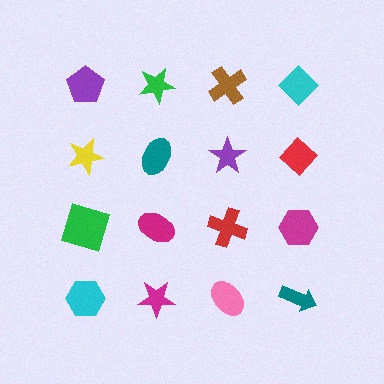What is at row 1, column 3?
A brown cross.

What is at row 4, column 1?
A cyan hexagon.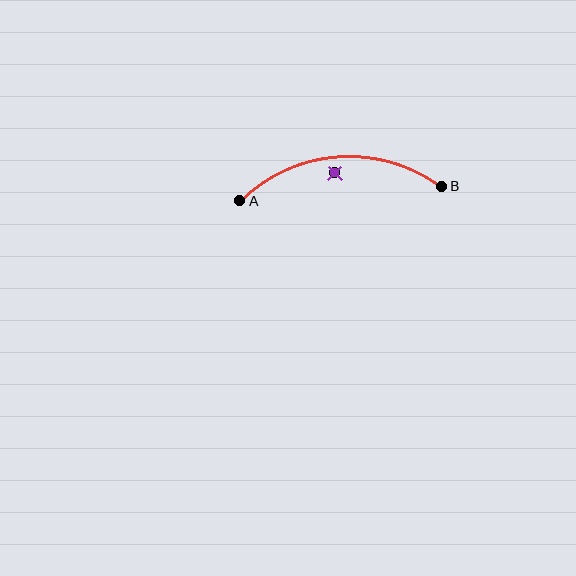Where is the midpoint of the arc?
The arc midpoint is the point on the curve farthest from the straight line joining A and B. It sits above that line.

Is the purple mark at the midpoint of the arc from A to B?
No — the purple mark does not lie on the arc at all. It sits slightly inside the curve.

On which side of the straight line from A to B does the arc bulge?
The arc bulges above the straight line connecting A and B.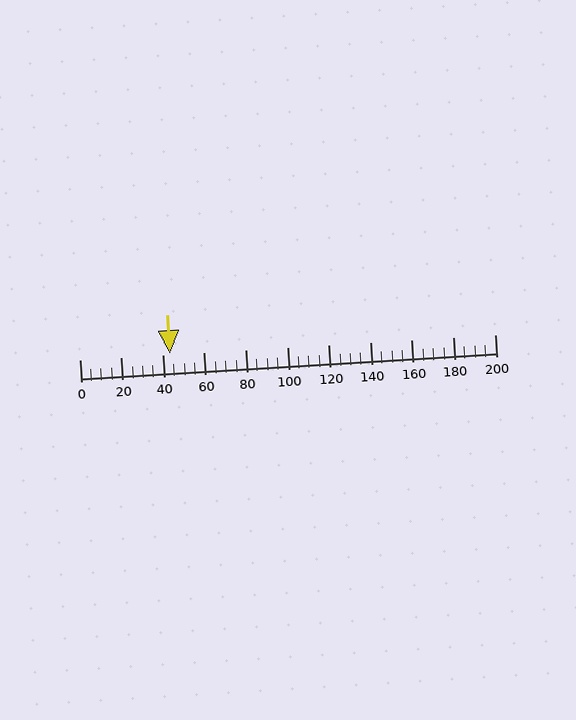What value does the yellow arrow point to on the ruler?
The yellow arrow points to approximately 43.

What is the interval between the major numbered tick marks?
The major tick marks are spaced 20 units apart.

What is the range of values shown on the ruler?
The ruler shows values from 0 to 200.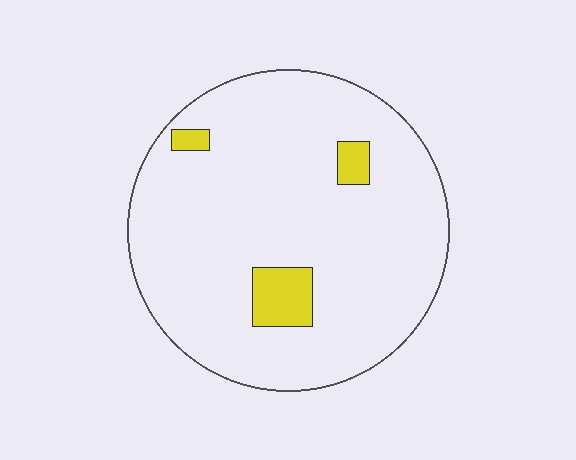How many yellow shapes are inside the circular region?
3.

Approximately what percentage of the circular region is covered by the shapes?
Approximately 5%.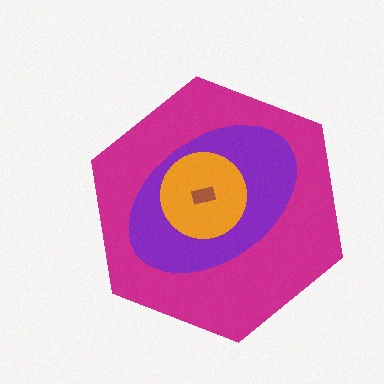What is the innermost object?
The brown rectangle.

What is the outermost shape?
The magenta hexagon.